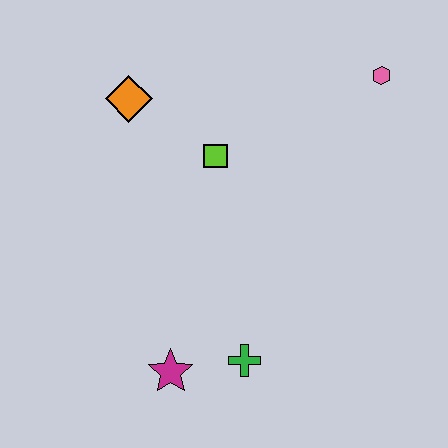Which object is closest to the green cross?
The magenta star is closest to the green cross.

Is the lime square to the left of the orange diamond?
No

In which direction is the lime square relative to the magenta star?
The lime square is above the magenta star.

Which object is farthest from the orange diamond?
The green cross is farthest from the orange diamond.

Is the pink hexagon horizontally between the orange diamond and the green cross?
No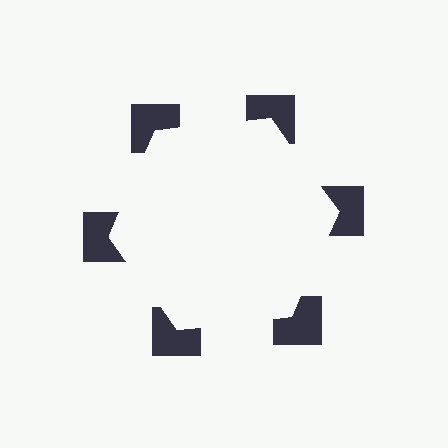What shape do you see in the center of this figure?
An illusory hexagon — its edges are inferred from the aligned wedge cuts in the notched squares, not physically drawn.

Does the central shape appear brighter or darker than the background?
It typically appears slightly brighter than the background, even though no actual brightness change is drawn.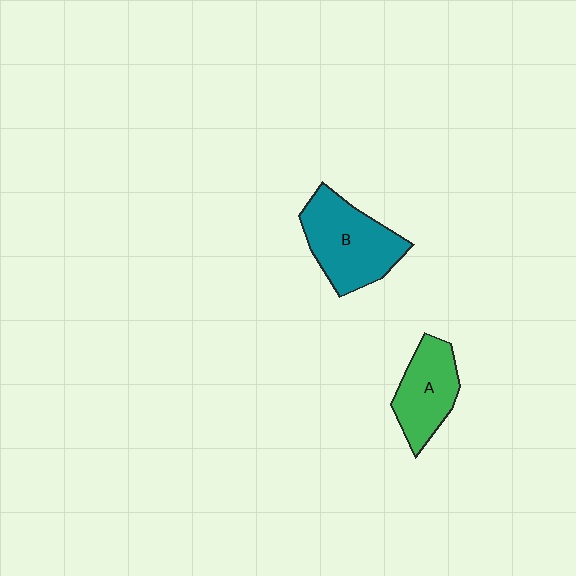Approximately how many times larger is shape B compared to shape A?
Approximately 1.3 times.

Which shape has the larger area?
Shape B (teal).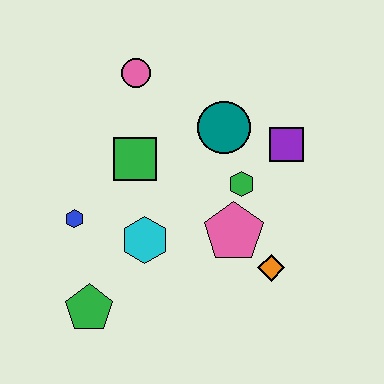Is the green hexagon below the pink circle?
Yes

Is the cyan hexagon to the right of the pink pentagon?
No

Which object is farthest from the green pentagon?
The purple square is farthest from the green pentagon.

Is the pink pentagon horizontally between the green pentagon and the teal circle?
No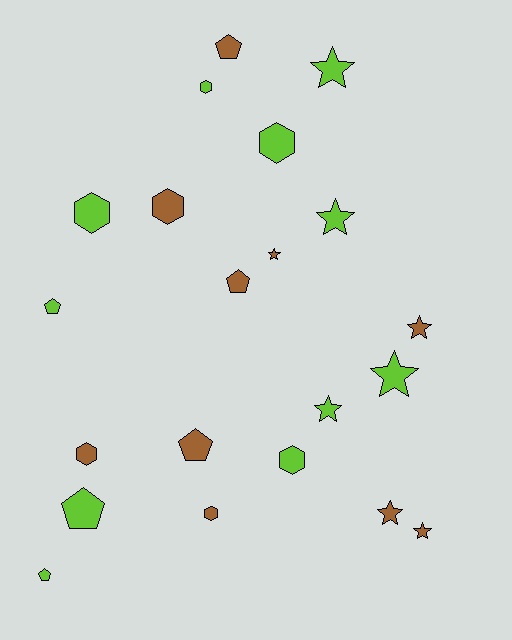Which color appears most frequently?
Lime, with 11 objects.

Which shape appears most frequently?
Star, with 8 objects.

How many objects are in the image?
There are 21 objects.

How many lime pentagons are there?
There are 3 lime pentagons.